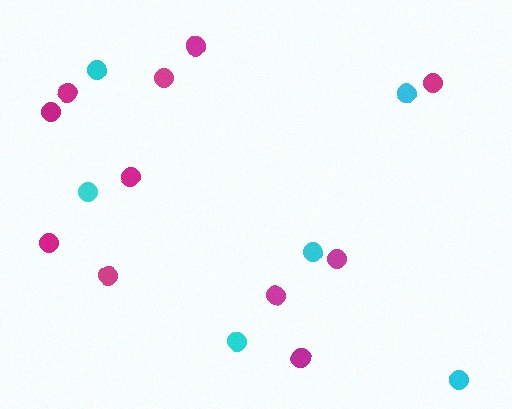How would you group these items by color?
There are 2 groups: one group of magenta circles (11) and one group of cyan circles (6).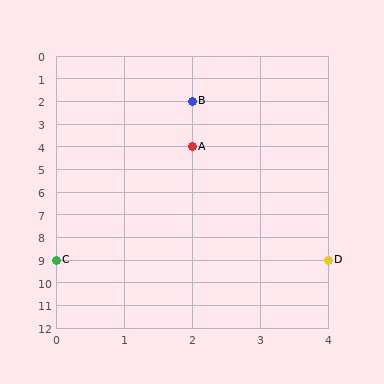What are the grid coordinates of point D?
Point D is at grid coordinates (4, 9).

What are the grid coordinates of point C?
Point C is at grid coordinates (0, 9).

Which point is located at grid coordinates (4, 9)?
Point D is at (4, 9).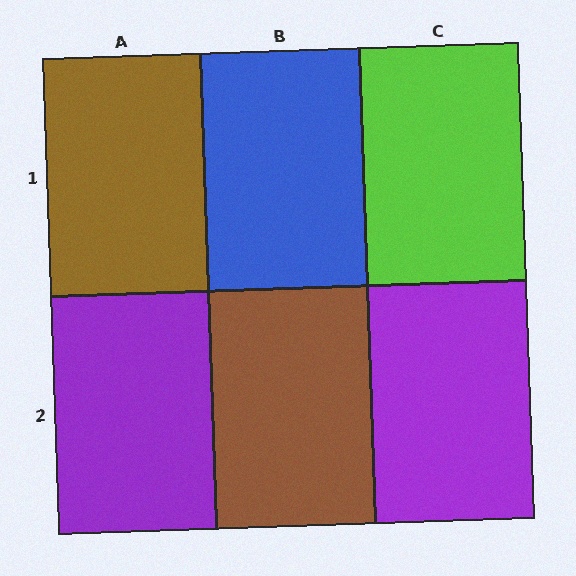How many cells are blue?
1 cell is blue.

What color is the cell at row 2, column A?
Purple.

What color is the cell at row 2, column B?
Brown.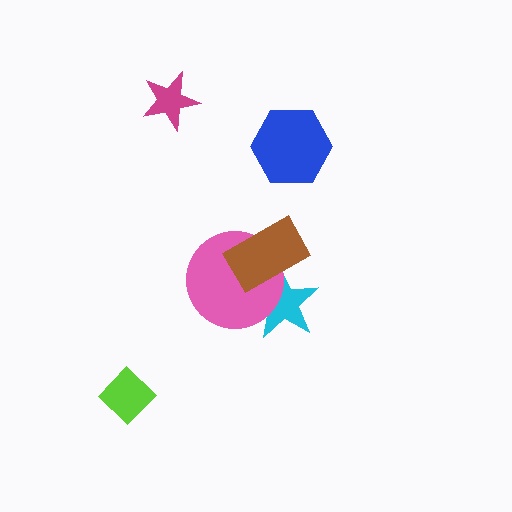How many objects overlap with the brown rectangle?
2 objects overlap with the brown rectangle.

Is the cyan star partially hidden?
Yes, it is partially covered by another shape.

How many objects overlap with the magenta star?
0 objects overlap with the magenta star.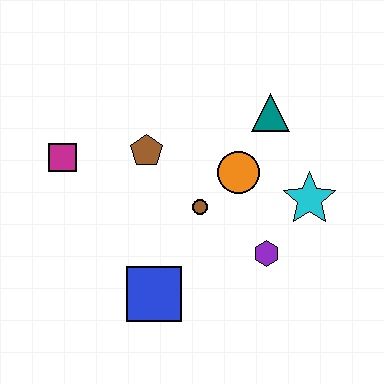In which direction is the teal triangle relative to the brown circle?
The teal triangle is above the brown circle.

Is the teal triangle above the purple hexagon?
Yes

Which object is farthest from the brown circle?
The magenta square is farthest from the brown circle.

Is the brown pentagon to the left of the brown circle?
Yes